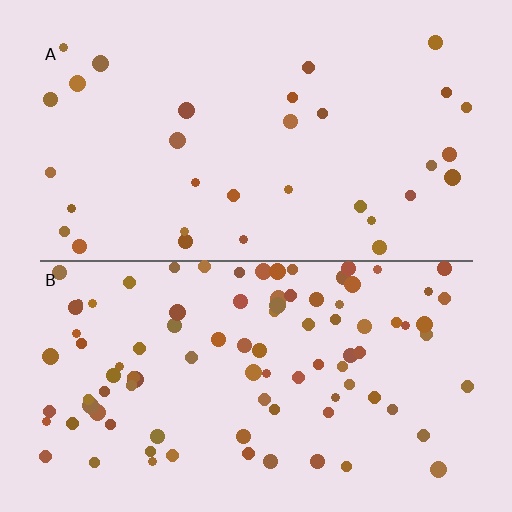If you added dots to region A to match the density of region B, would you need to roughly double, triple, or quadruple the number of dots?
Approximately triple.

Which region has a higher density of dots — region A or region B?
B (the bottom).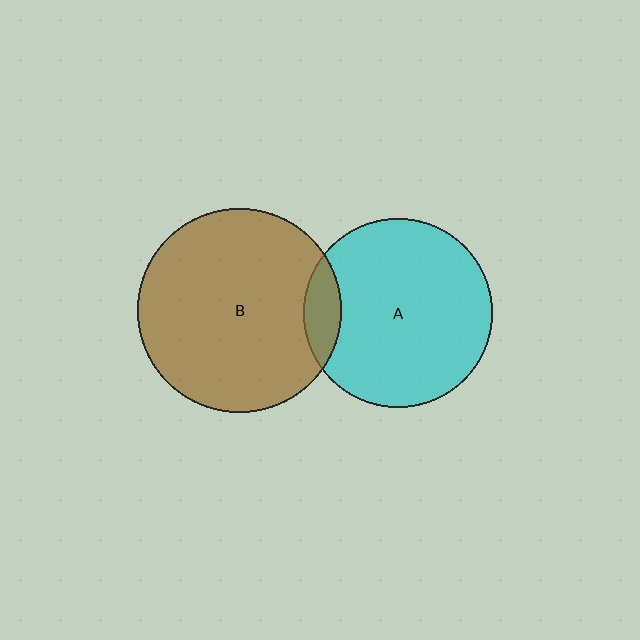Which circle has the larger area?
Circle B (brown).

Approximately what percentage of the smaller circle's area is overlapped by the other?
Approximately 10%.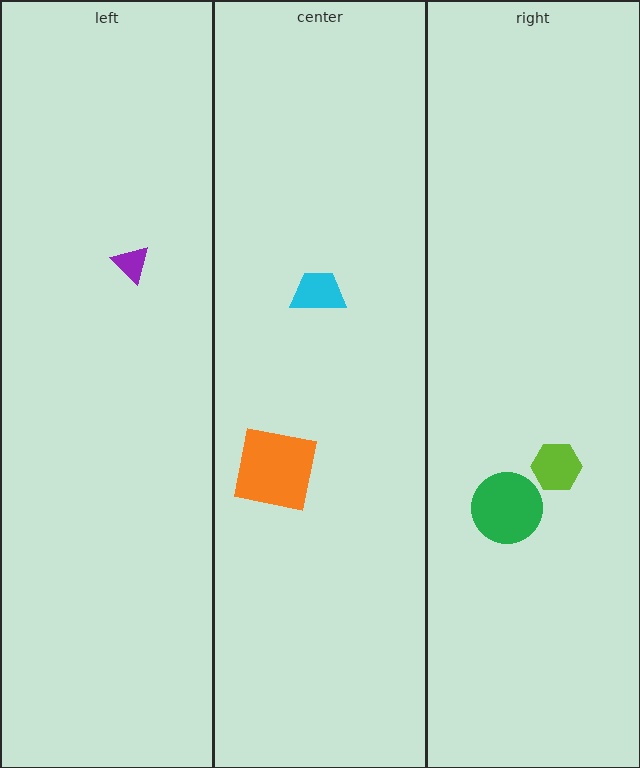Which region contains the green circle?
The right region.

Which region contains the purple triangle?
The left region.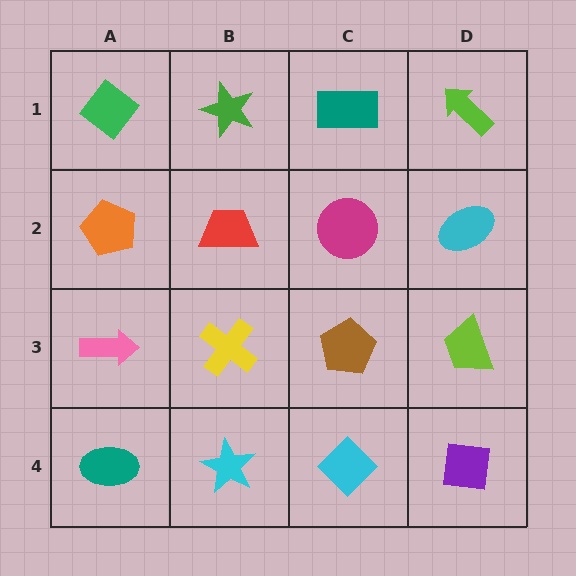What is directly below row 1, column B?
A red trapezoid.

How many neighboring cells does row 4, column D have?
2.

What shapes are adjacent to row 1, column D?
A cyan ellipse (row 2, column D), a teal rectangle (row 1, column C).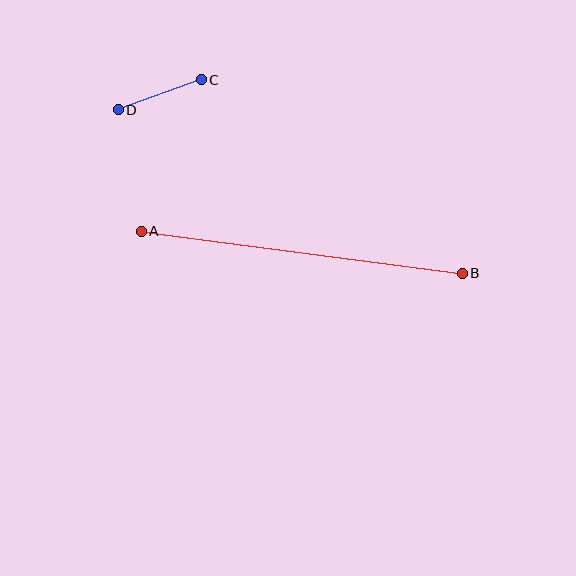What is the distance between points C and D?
The distance is approximately 89 pixels.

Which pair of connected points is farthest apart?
Points A and B are farthest apart.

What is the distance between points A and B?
The distance is approximately 324 pixels.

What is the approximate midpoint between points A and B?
The midpoint is at approximately (302, 252) pixels.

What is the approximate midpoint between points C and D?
The midpoint is at approximately (160, 95) pixels.